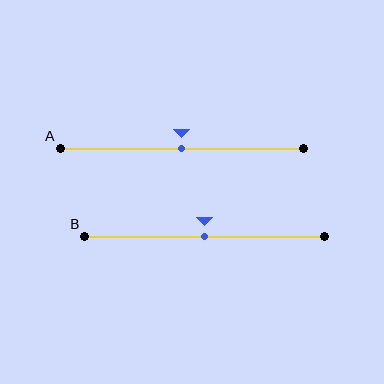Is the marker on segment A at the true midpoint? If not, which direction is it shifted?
Yes, the marker on segment A is at the true midpoint.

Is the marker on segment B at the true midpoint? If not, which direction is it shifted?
Yes, the marker on segment B is at the true midpoint.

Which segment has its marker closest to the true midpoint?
Segment A has its marker closest to the true midpoint.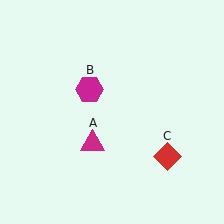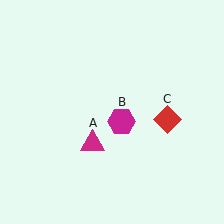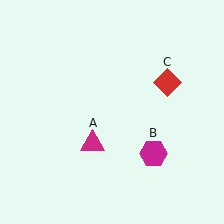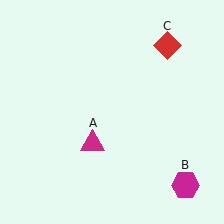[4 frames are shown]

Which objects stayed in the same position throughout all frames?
Magenta triangle (object A) remained stationary.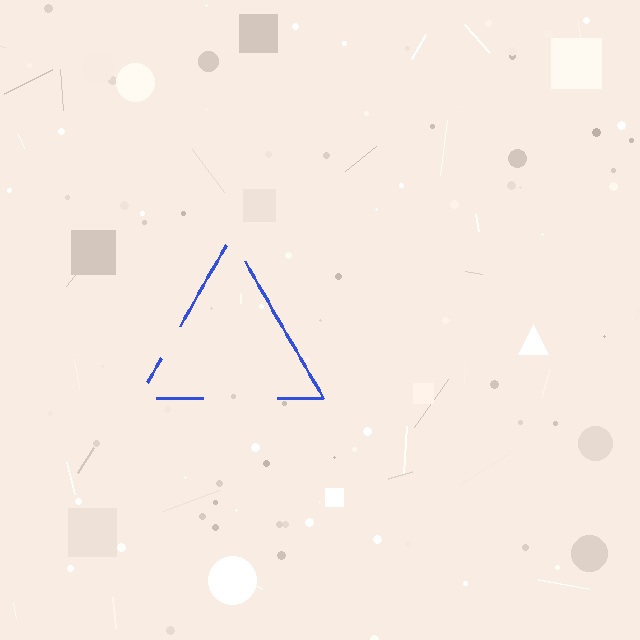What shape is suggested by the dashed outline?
The dashed outline suggests a triangle.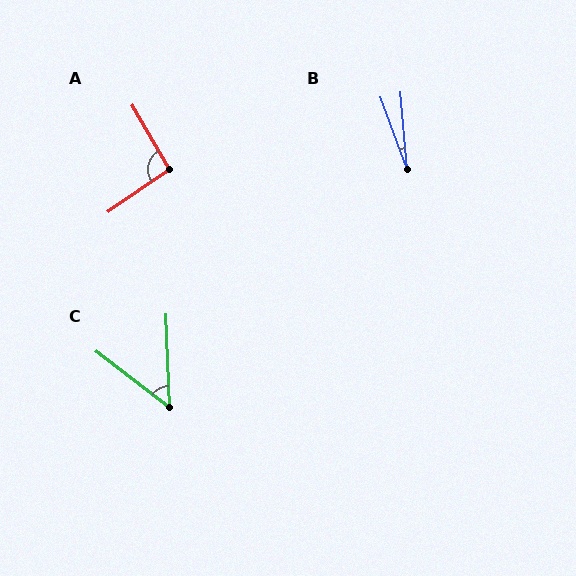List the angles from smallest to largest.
B (16°), C (50°), A (94°).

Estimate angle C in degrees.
Approximately 50 degrees.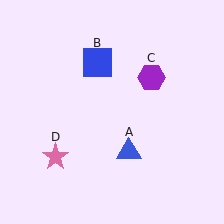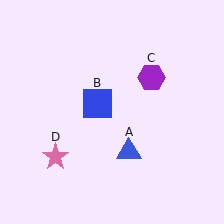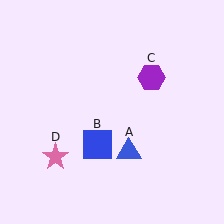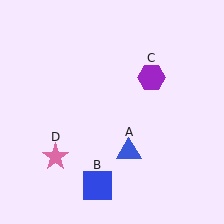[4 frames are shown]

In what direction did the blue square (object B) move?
The blue square (object B) moved down.